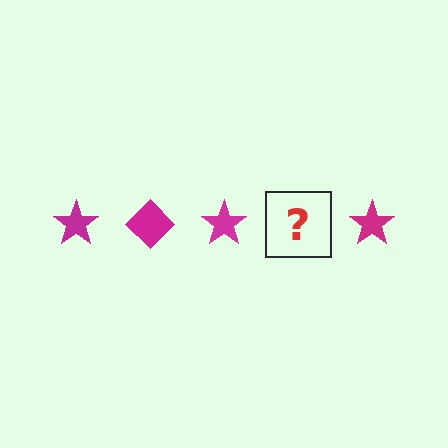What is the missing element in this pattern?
The missing element is a magenta diamond.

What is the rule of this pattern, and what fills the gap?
The rule is that the pattern cycles through star, diamond shapes in magenta. The gap should be filled with a magenta diamond.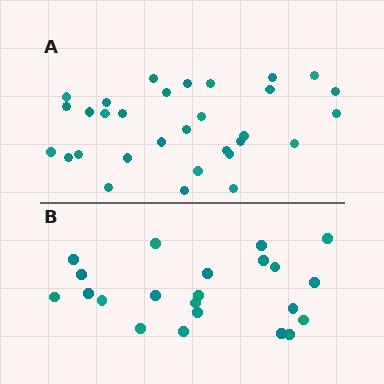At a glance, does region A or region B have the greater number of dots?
Region A (the top region) has more dots.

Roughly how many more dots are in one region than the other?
Region A has roughly 8 or so more dots than region B.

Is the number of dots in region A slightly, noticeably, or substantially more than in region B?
Region A has noticeably more, but not dramatically so. The ratio is roughly 1.4 to 1.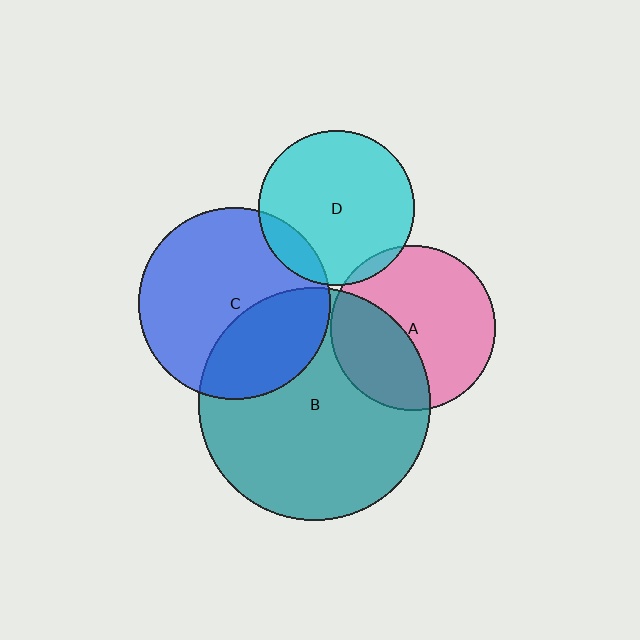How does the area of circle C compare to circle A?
Approximately 1.4 times.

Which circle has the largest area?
Circle B (teal).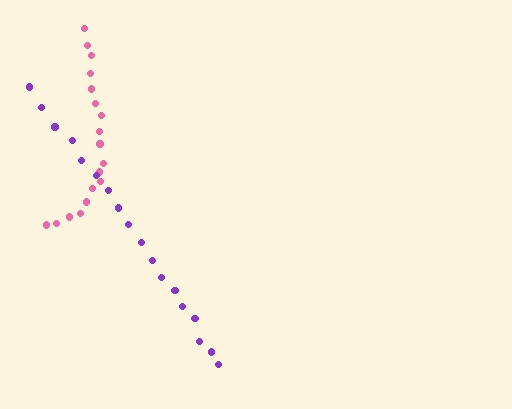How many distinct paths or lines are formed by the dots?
There are 2 distinct paths.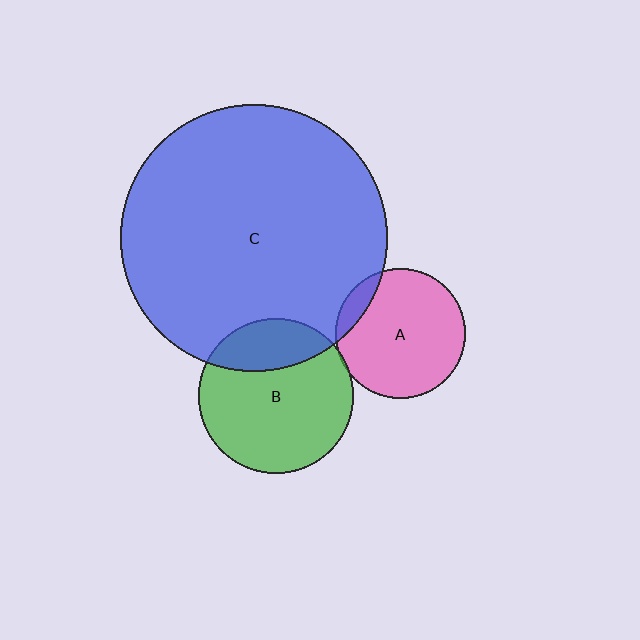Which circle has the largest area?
Circle C (blue).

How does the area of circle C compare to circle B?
Approximately 3.0 times.